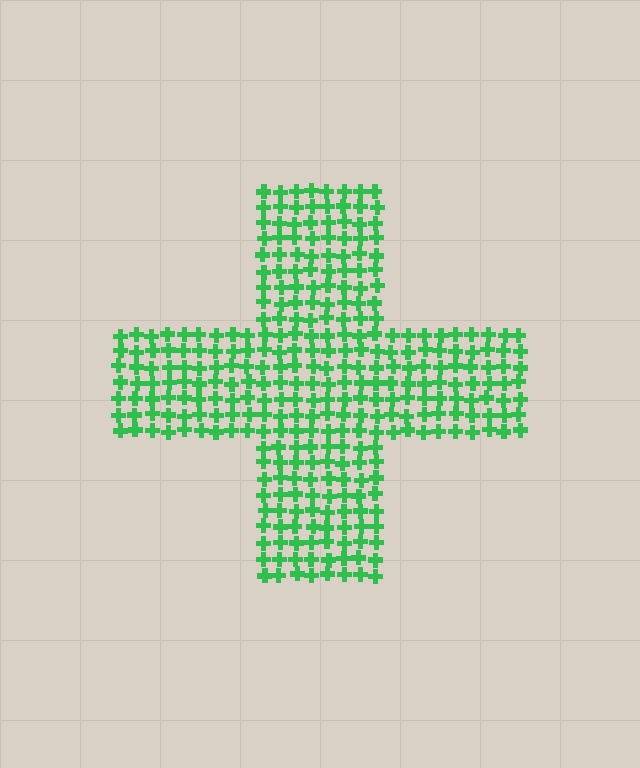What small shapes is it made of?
It is made of small crosses.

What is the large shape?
The large shape is a cross.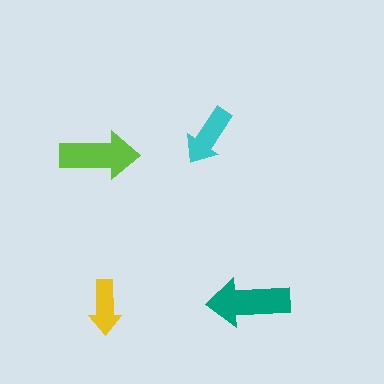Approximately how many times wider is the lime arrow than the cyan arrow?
About 1.5 times wider.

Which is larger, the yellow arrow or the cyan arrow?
The cyan one.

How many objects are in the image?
There are 4 objects in the image.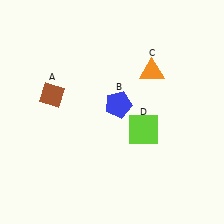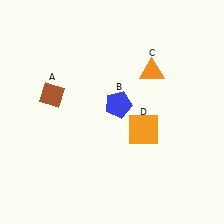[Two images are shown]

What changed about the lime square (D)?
In Image 1, D is lime. In Image 2, it changed to orange.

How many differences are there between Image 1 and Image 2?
There is 1 difference between the two images.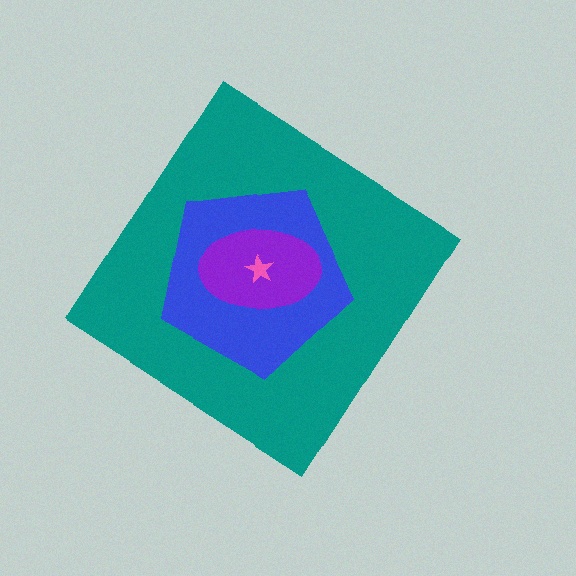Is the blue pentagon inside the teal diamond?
Yes.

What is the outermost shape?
The teal diamond.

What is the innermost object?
The pink star.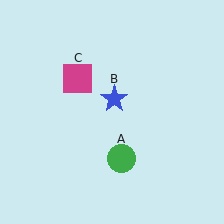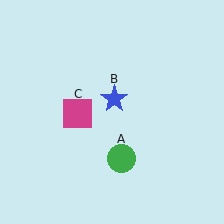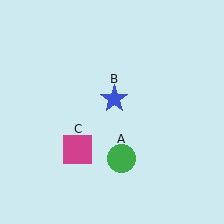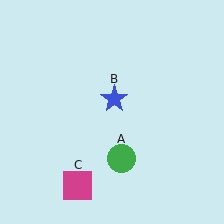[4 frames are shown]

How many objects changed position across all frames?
1 object changed position: magenta square (object C).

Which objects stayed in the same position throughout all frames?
Green circle (object A) and blue star (object B) remained stationary.